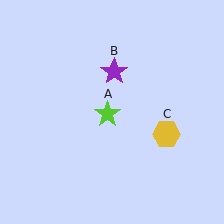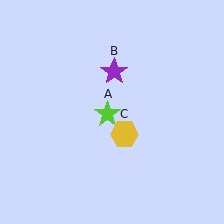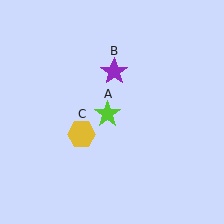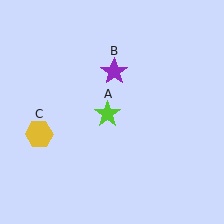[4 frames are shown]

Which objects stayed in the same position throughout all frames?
Lime star (object A) and purple star (object B) remained stationary.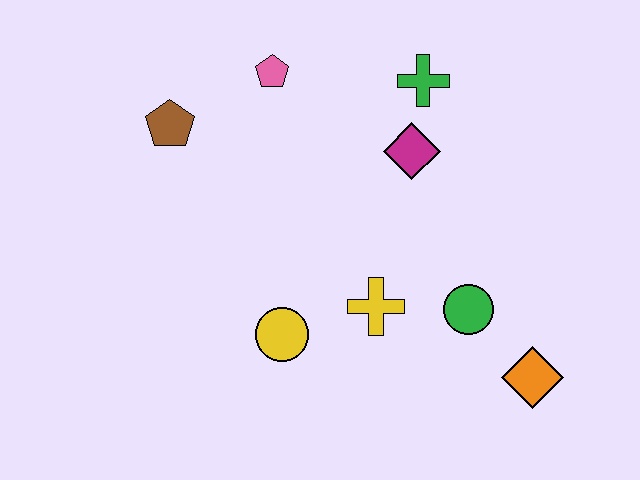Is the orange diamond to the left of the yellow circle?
No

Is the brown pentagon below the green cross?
Yes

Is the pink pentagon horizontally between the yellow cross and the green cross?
No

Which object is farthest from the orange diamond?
The brown pentagon is farthest from the orange diamond.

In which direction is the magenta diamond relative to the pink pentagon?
The magenta diamond is to the right of the pink pentagon.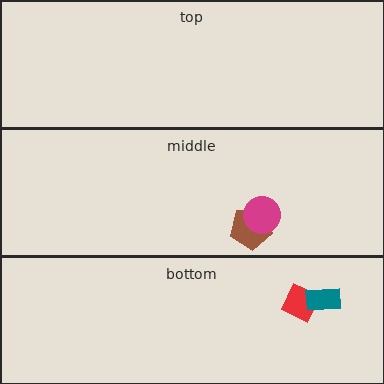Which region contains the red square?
The bottom region.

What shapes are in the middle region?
The brown pentagon, the magenta circle.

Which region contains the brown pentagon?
The middle region.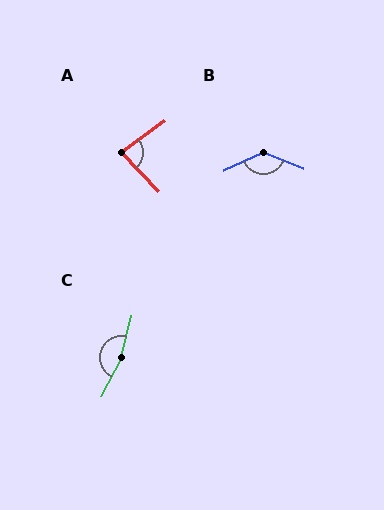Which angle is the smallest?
A, at approximately 83 degrees.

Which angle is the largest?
C, at approximately 166 degrees.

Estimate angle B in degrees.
Approximately 133 degrees.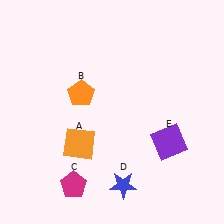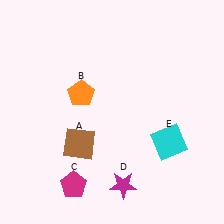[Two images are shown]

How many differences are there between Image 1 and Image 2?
There are 3 differences between the two images.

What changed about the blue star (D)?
In Image 1, D is blue. In Image 2, it changed to magenta.